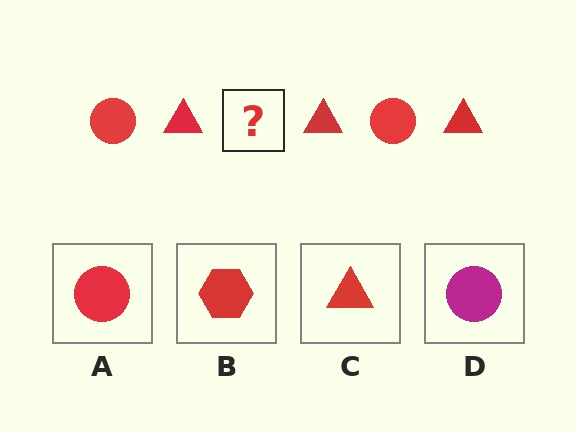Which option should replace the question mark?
Option A.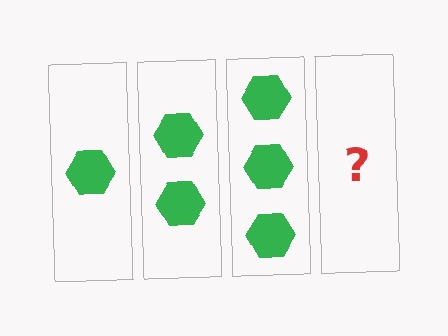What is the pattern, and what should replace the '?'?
The pattern is that each step adds one more hexagon. The '?' should be 4 hexagons.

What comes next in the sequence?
The next element should be 4 hexagons.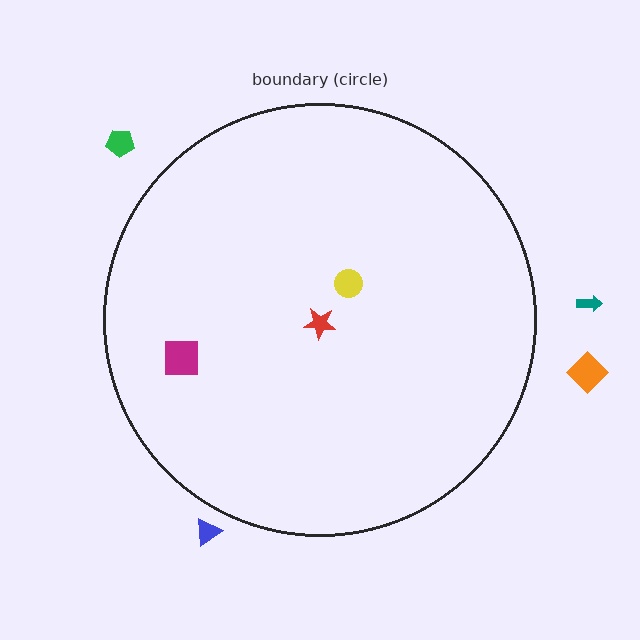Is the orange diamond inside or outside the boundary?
Outside.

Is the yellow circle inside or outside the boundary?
Inside.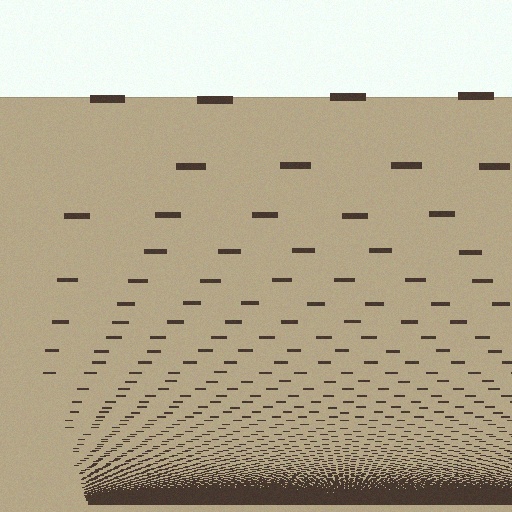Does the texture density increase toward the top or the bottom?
Density increases toward the bottom.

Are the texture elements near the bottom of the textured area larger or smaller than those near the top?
Smaller. The gradient is inverted — elements near the bottom are smaller and denser.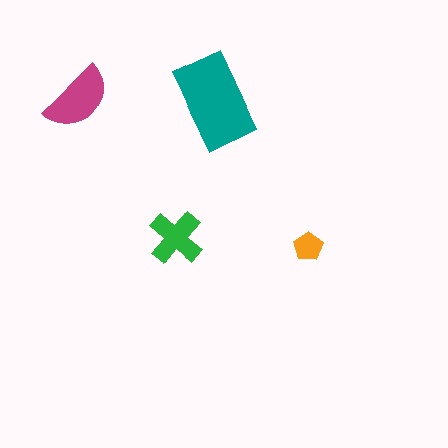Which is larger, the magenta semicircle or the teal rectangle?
The teal rectangle.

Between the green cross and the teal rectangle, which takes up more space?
The teal rectangle.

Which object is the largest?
The teal rectangle.